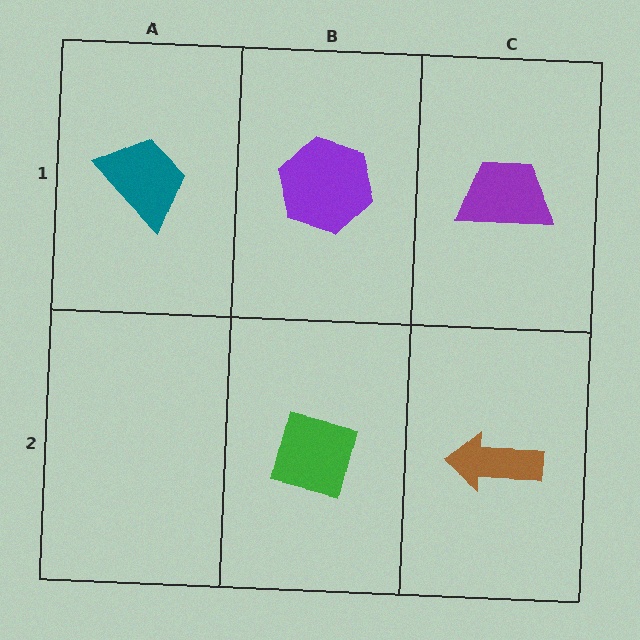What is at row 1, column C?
A purple trapezoid.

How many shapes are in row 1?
3 shapes.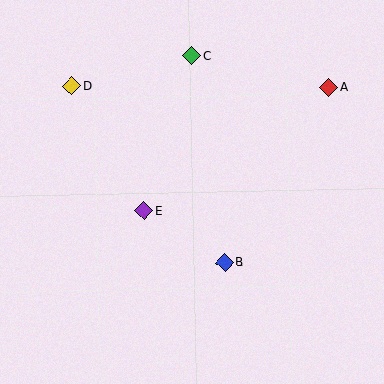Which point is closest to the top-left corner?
Point D is closest to the top-left corner.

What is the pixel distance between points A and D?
The distance between A and D is 257 pixels.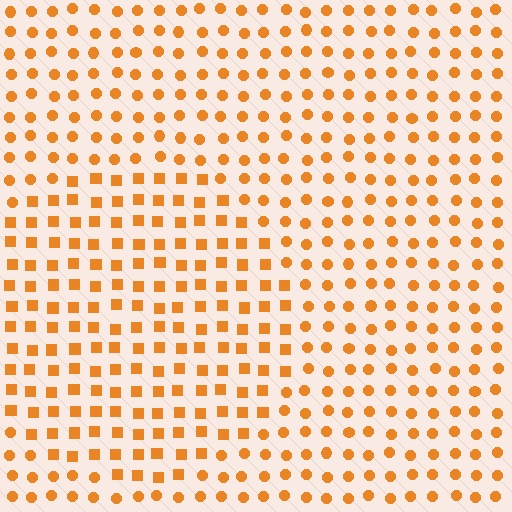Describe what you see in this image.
The image is filled with small orange elements arranged in a uniform grid. A circle-shaped region contains squares, while the surrounding area contains circles. The boundary is defined purely by the change in element shape.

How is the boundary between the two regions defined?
The boundary is defined by a change in element shape: squares inside vs. circles outside. All elements share the same color and spacing.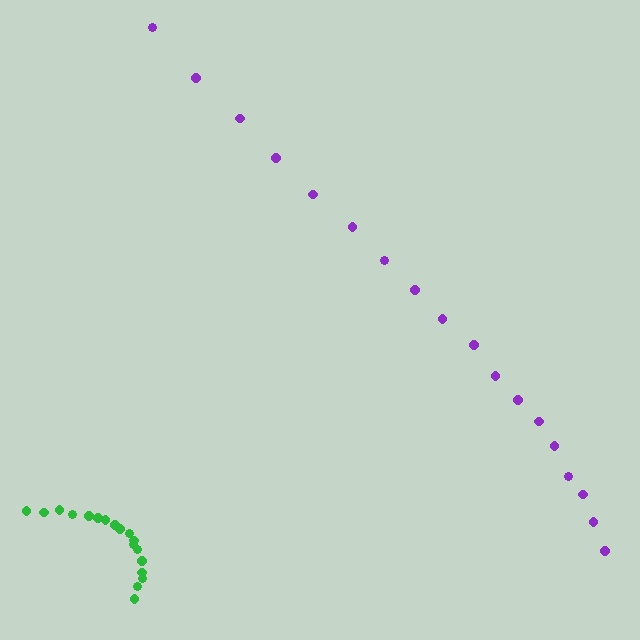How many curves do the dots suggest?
There are 2 distinct paths.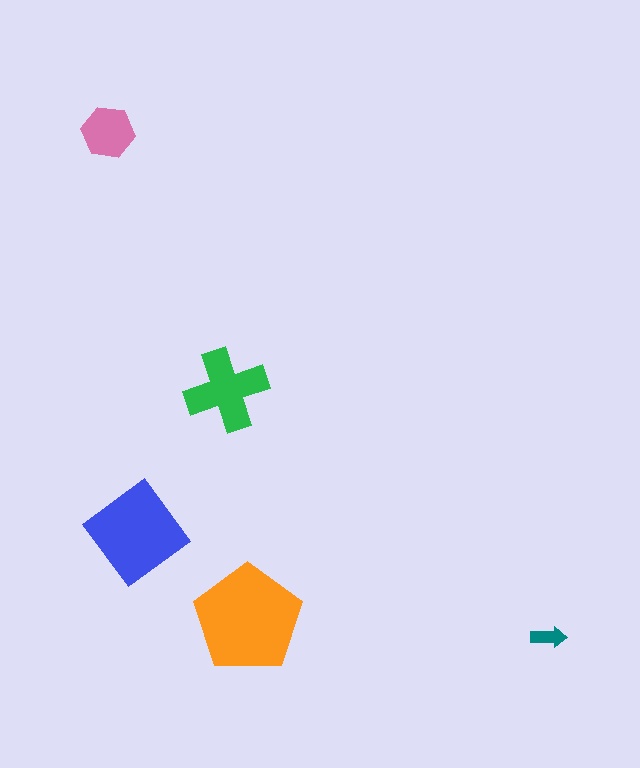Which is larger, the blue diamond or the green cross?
The blue diamond.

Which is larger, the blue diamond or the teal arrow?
The blue diamond.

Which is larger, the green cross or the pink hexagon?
The green cross.